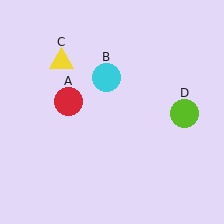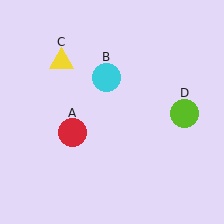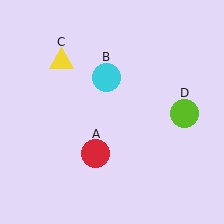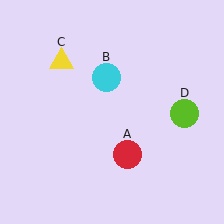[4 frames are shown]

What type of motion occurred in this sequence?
The red circle (object A) rotated counterclockwise around the center of the scene.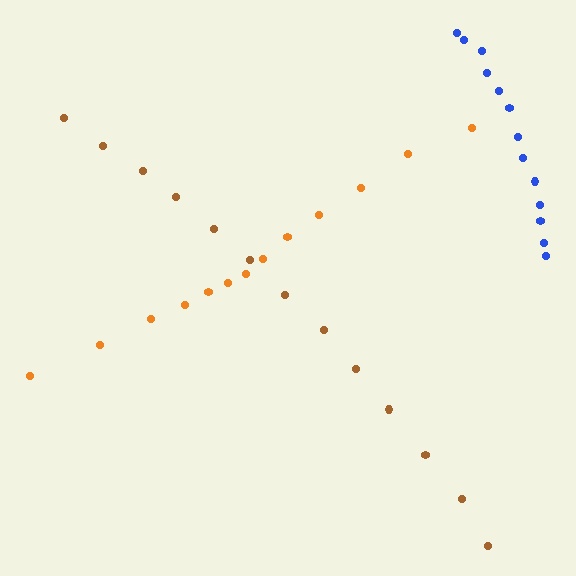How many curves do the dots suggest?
There are 3 distinct paths.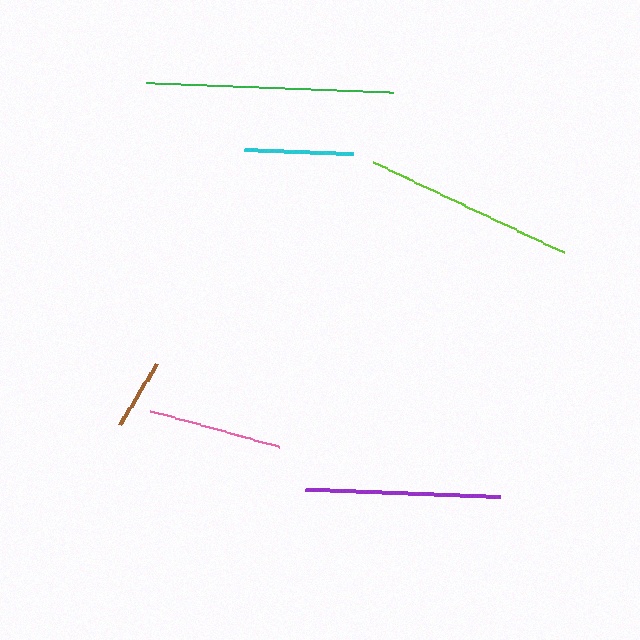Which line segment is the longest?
The green line is the longest at approximately 247 pixels.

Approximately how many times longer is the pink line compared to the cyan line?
The pink line is approximately 1.2 times the length of the cyan line.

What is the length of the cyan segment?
The cyan segment is approximately 108 pixels long.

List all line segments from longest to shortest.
From longest to shortest: green, lime, purple, pink, cyan, brown.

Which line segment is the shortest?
The brown line is the shortest at approximately 72 pixels.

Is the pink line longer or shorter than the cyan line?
The pink line is longer than the cyan line.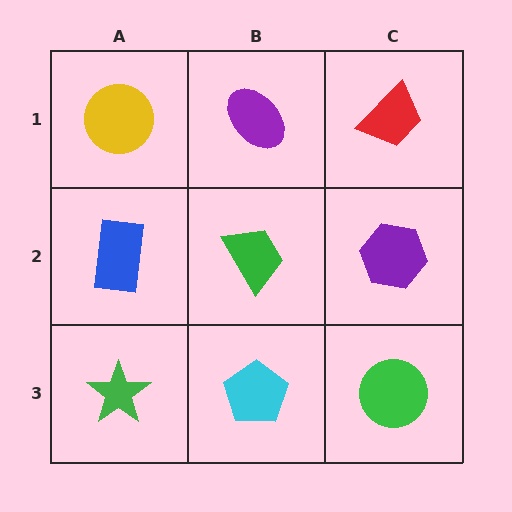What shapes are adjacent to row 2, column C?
A red trapezoid (row 1, column C), a green circle (row 3, column C), a green trapezoid (row 2, column B).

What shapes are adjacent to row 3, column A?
A blue rectangle (row 2, column A), a cyan pentagon (row 3, column B).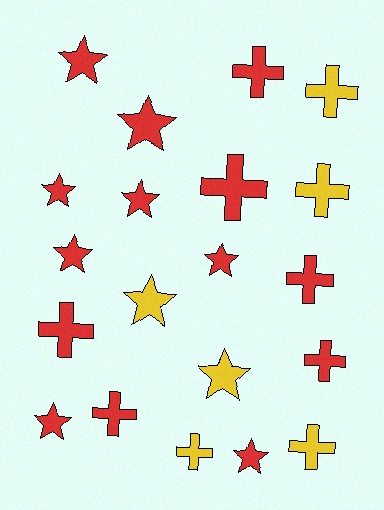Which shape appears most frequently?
Cross, with 10 objects.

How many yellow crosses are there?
There are 4 yellow crosses.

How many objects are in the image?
There are 20 objects.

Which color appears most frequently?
Red, with 14 objects.